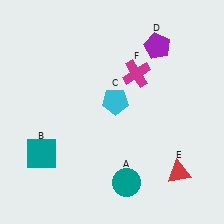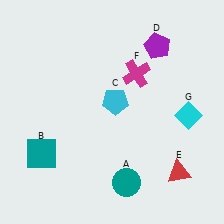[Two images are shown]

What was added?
A cyan diamond (G) was added in Image 2.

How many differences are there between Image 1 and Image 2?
There is 1 difference between the two images.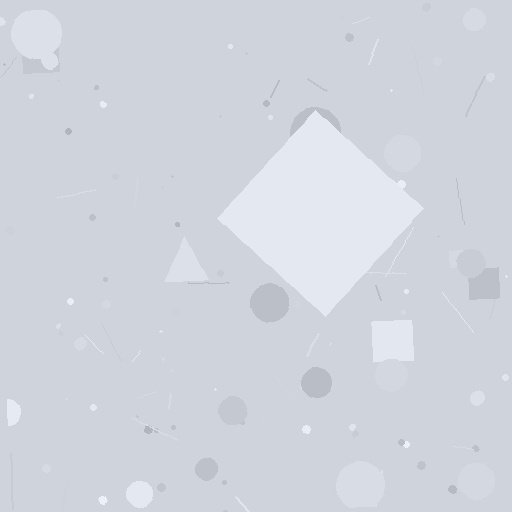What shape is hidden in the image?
A diamond is hidden in the image.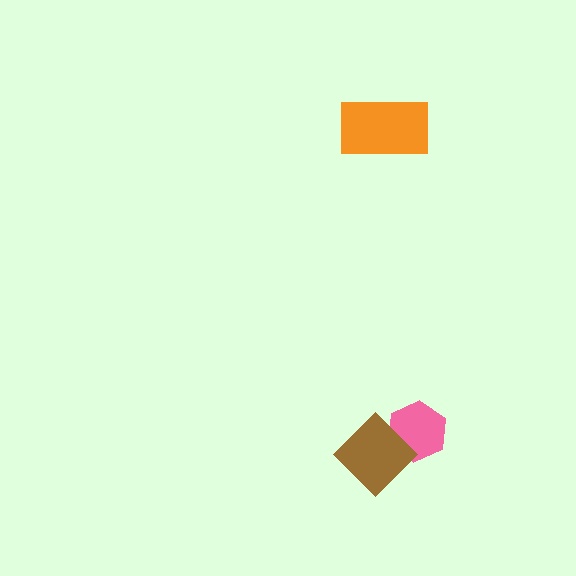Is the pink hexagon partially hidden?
Yes, it is partially covered by another shape.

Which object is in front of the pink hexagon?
The brown diamond is in front of the pink hexagon.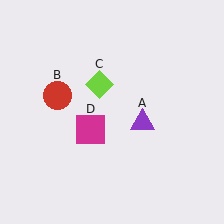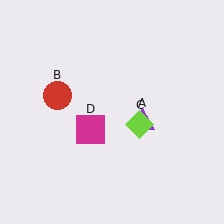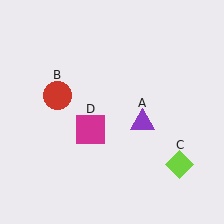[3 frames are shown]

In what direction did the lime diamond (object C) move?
The lime diamond (object C) moved down and to the right.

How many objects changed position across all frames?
1 object changed position: lime diamond (object C).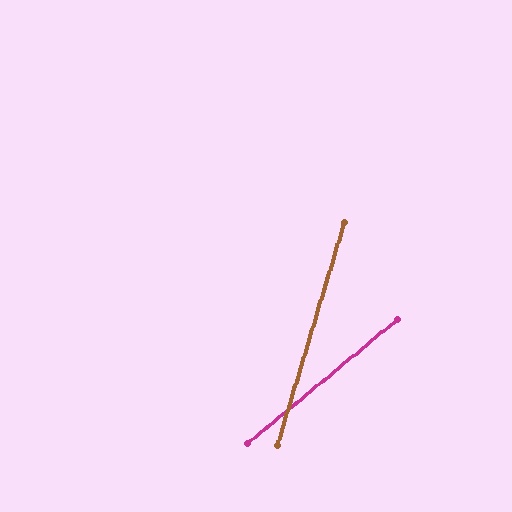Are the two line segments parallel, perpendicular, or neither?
Neither parallel nor perpendicular — they differ by about 34°.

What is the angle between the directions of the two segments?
Approximately 34 degrees.